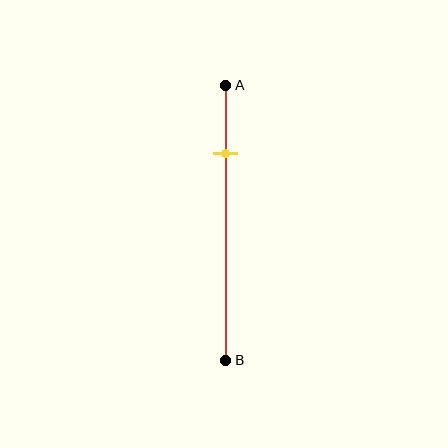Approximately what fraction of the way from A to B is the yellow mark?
The yellow mark is approximately 25% of the way from A to B.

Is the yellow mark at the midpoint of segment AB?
No, the mark is at about 25% from A, not at the 50% midpoint.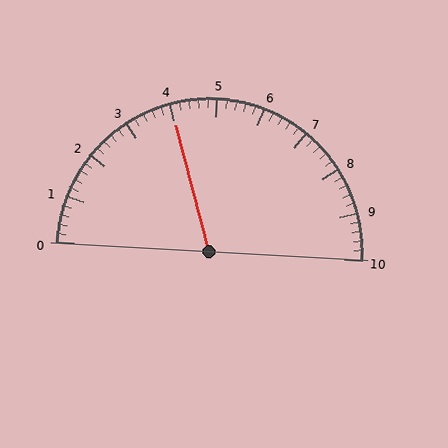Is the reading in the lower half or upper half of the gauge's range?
The reading is in the lower half of the range (0 to 10).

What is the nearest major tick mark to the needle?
The nearest major tick mark is 4.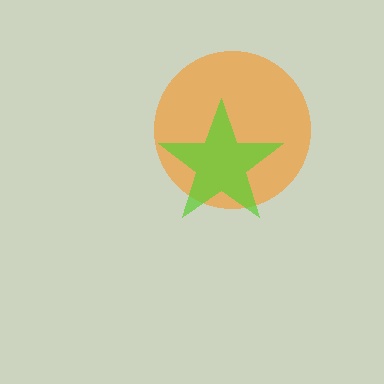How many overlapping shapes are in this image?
There are 2 overlapping shapes in the image.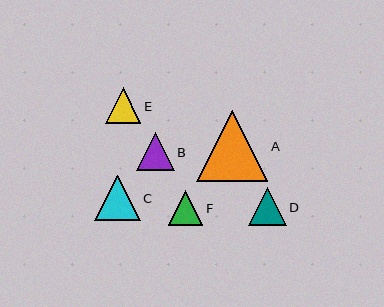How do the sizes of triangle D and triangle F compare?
Triangle D and triangle F are approximately the same size.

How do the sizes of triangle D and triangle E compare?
Triangle D and triangle E are approximately the same size.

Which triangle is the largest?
Triangle A is the largest with a size of approximately 71 pixels.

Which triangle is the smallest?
Triangle F is the smallest with a size of approximately 35 pixels.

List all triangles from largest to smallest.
From largest to smallest: A, C, D, B, E, F.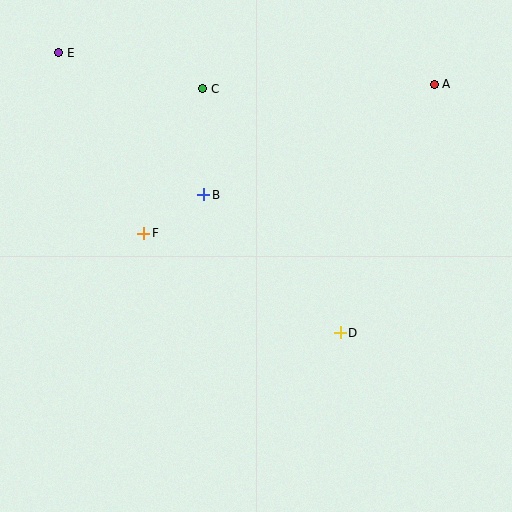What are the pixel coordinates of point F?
Point F is at (144, 233).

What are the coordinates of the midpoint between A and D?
The midpoint between A and D is at (387, 209).